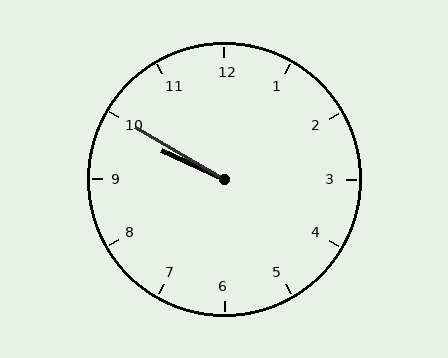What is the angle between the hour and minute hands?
Approximately 5 degrees.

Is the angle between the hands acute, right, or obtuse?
It is acute.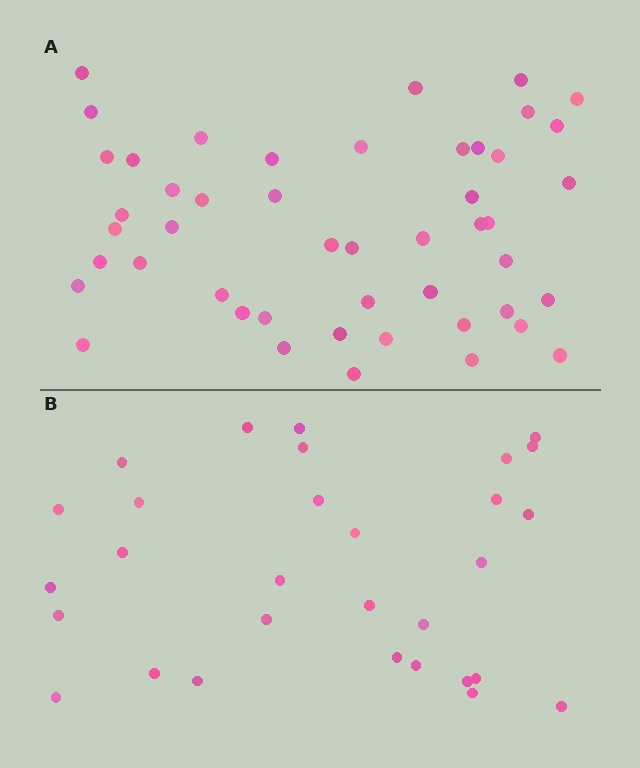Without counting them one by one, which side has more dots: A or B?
Region A (the top region) has more dots.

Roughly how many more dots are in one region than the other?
Region A has approximately 20 more dots than region B.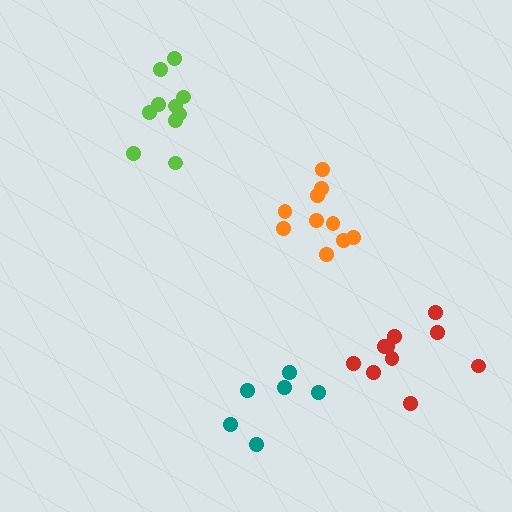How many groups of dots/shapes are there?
There are 4 groups.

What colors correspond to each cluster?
The clusters are colored: teal, lime, orange, red.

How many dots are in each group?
Group 1: 6 dots, Group 2: 10 dots, Group 3: 10 dots, Group 4: 10 dots (36 total).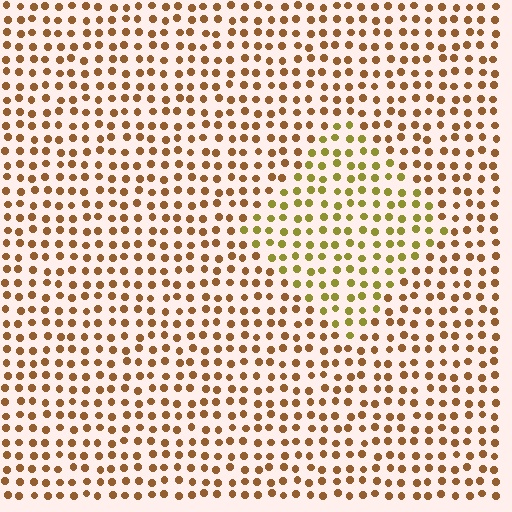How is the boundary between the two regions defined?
The boundary is defined purely by a slight shift in hue (about 35 degrees). Spacing, size, and orientation are identical on both sides.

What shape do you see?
I see a diamond.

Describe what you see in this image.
The image is filled with small brown elements in a uniform arrangement. A diamond-shaped region is visible where the elements are tinted to a slightly different hue, forming a subtle color boundary.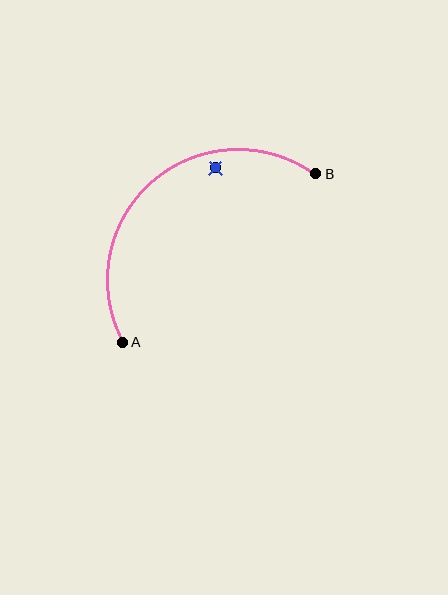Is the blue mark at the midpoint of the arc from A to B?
No — the blue mark does not lie on the arc at all. It sits slightly inside the curve.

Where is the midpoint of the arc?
The arc midpoint is the point on the curve farthest from the straight line joining A and B. It sits above and to the left of that line.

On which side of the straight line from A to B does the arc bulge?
The arc bulges above and to the left of the straight line connecting A and B.